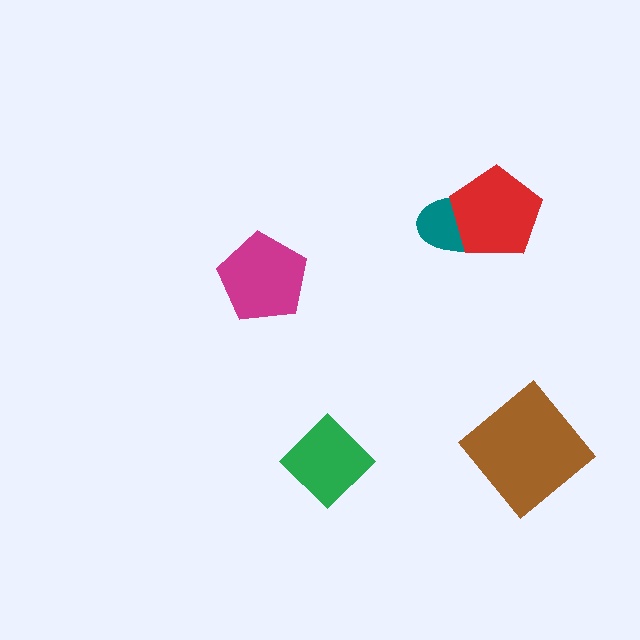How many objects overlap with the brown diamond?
0 objects overlap with the brown diamond.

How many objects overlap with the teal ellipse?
1 object overlaps with the teal ellipse.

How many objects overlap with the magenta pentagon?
0 objects overlap with the magenta pentagon.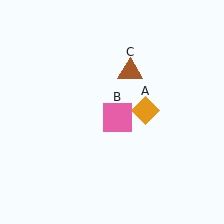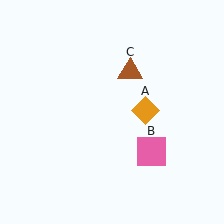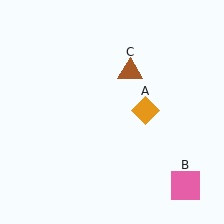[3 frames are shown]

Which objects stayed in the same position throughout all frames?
Orange diamond (object A) and brown triangle (object C) remained stationary.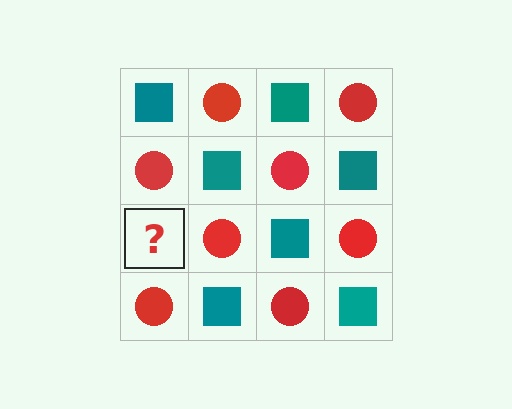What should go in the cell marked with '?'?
The missing cell should contain a teal square.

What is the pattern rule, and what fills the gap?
The rule is that it alternates teal square and red circle in a checkerboard pattern. The gap should be filled with a teal square.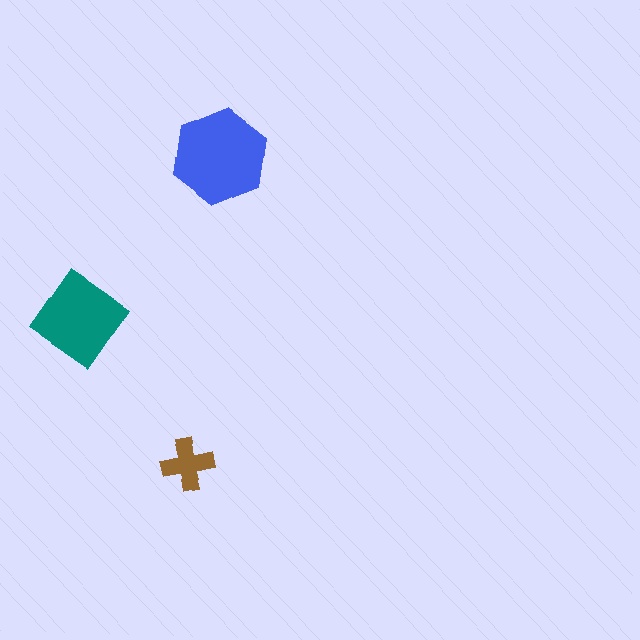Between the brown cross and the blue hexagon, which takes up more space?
The blue hexagon.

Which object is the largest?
The blue hexagon.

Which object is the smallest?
The brown cross.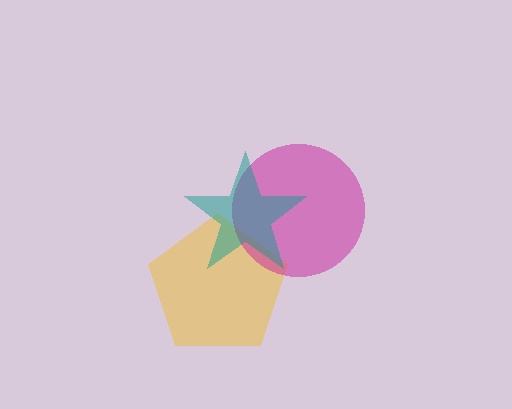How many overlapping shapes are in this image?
There are 3 overlapping shapes in the image.